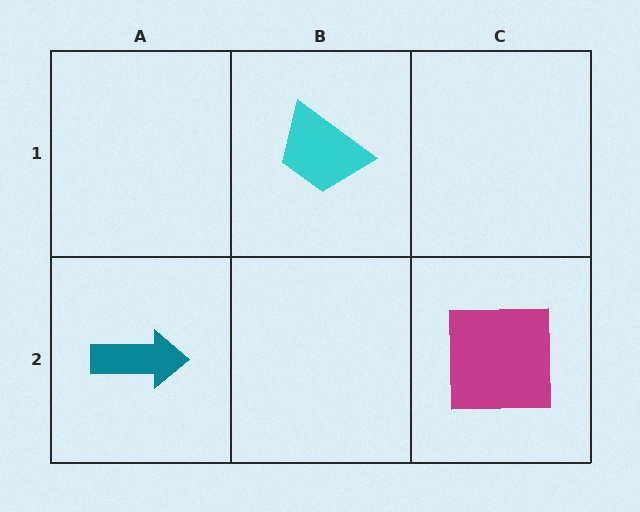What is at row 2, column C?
A magenta square.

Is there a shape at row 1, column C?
No, that cell is empty.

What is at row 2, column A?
A teal arrow.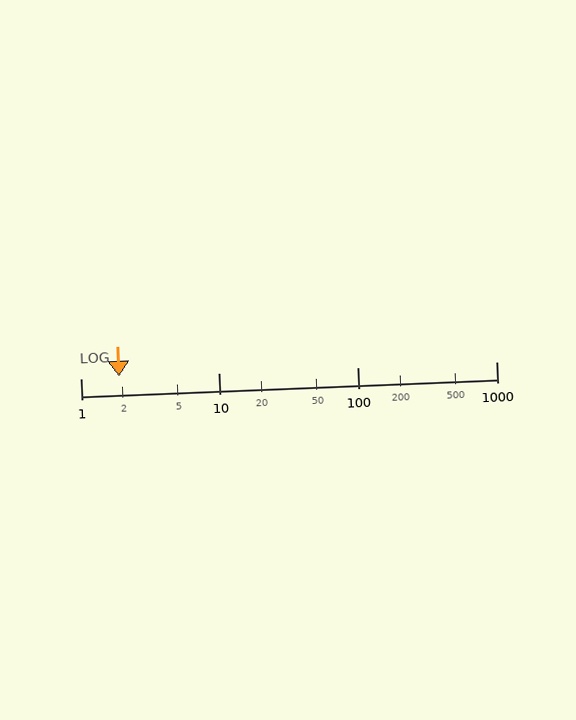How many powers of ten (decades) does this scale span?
The scale spans 3 decades, from 1 to 1000.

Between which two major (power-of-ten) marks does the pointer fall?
The pointer is between 1 and 10.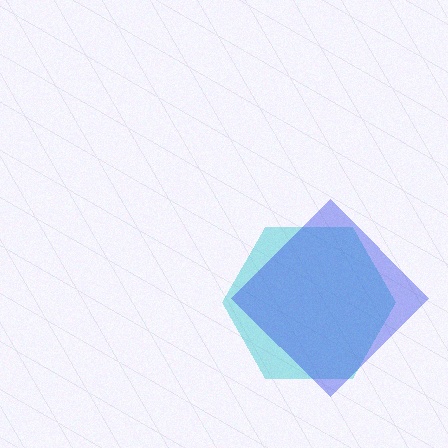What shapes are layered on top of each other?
The layered shapes are: a cyan hexagon, a blue diamond.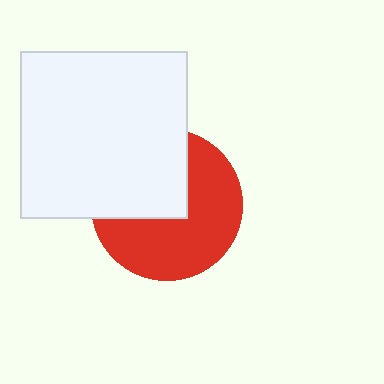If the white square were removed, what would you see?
You would see the complete red circle.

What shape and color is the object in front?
The object in front is a white square.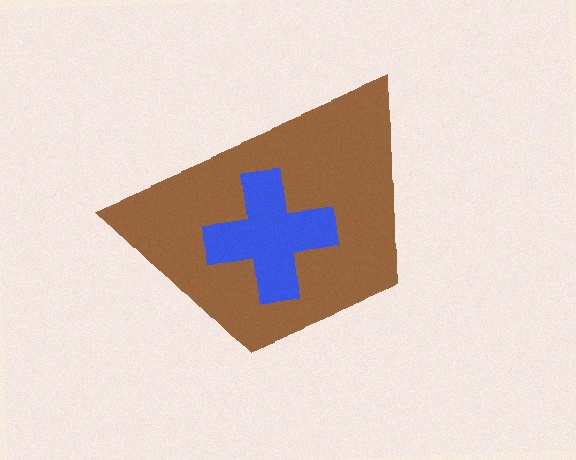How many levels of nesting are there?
2.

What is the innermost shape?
The blue cross.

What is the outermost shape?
The brown trapezoid.